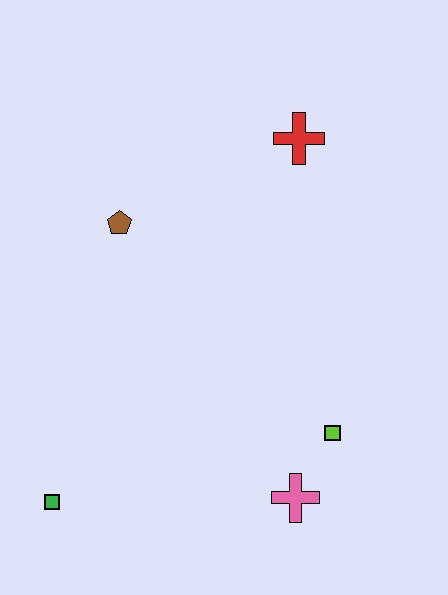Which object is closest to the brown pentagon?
The red cross is closest to the brown pentagon.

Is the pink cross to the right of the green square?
Yes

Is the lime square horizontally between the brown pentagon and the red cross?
No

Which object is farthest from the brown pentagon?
The pink cross is farthest from the brown pentagon.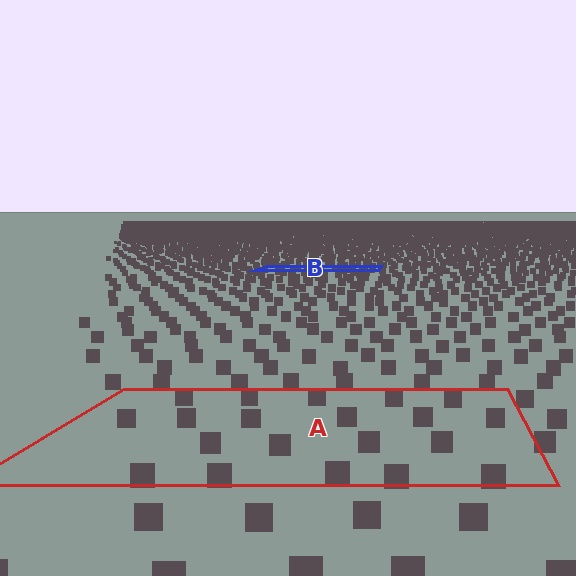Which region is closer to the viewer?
Region A is closer. The texture elements there are larger and more spread out.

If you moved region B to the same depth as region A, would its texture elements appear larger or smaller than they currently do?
They would appear larger. At a closer depth, the same texture elements are projected at a bigger on-screen size.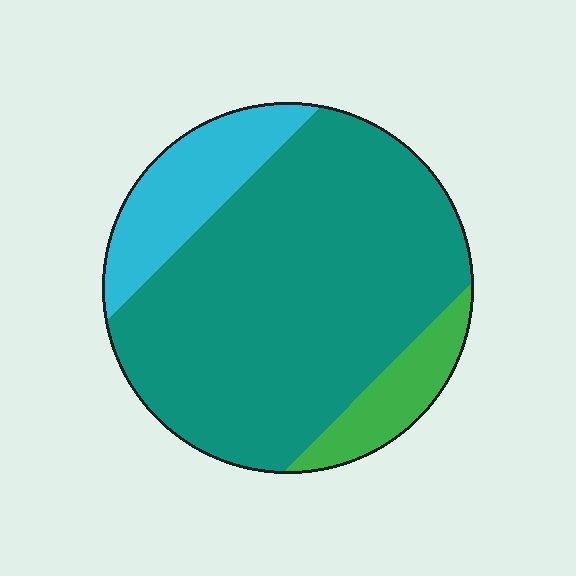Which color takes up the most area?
Teal, at roughly 75%.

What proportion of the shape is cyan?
Cyan covers around 15% of the shape.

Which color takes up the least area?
Green, at roughly 10%.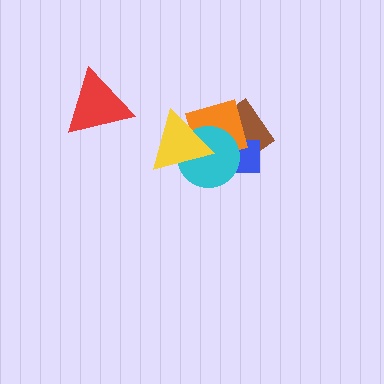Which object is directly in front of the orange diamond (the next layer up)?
The cyan circle is directly in front of the orange diamond.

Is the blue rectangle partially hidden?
Yes, it is partially covered by another shape.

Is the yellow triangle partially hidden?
No, no other shape covers it.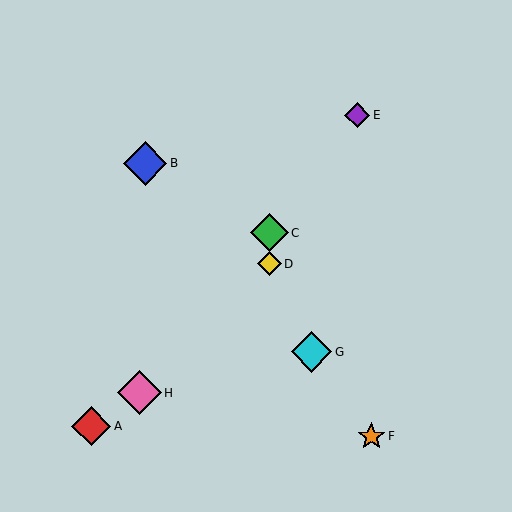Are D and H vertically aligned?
No, D is at x≈269 and H is at x≈139.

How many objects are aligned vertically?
2 objects (C, D) are aligned vertically.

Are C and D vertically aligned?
Yes, both are at x≈269.